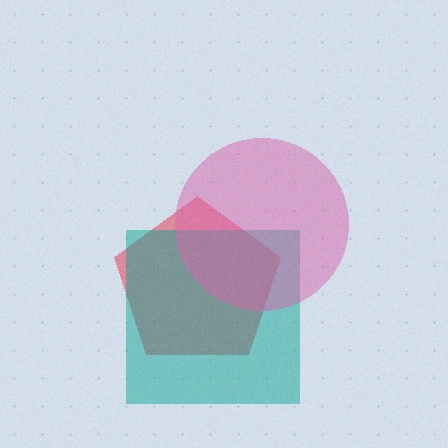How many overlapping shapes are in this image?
There are 3 overlapping shapes in the image.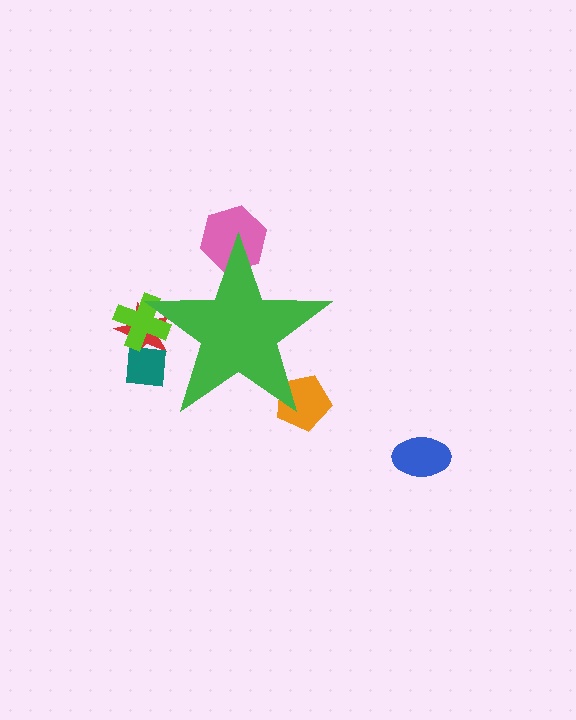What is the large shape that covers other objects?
A green star.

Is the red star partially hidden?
Yes, the red star is partially hidden behind the green star.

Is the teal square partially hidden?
Yes, the teal square is partially hidden behind the green star.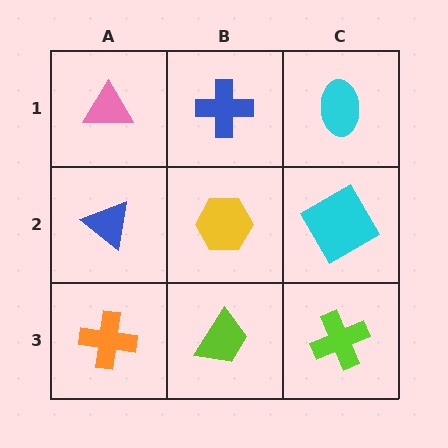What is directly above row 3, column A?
A blue triangle.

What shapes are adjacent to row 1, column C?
A cyan diamond (row 2, column C), a blue cross (row 1, column B).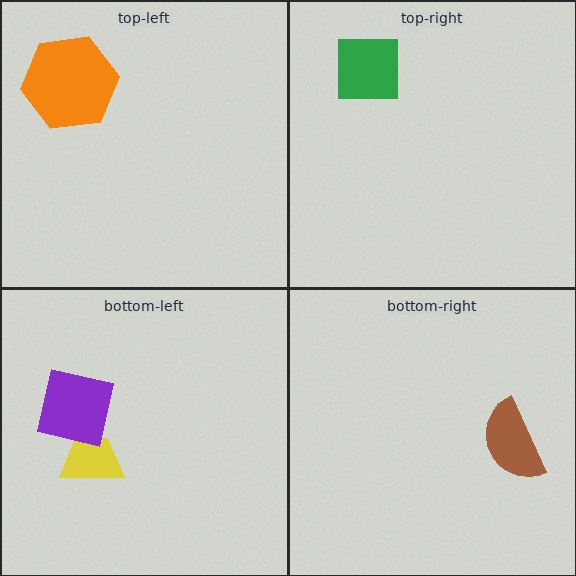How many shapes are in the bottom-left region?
2.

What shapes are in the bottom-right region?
The brown semicircle.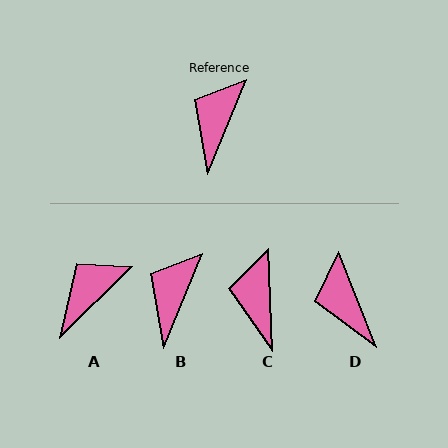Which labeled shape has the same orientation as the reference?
B.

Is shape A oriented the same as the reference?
No, it is off by about 23 degrees.